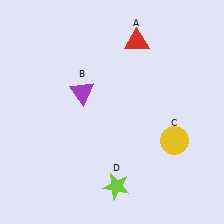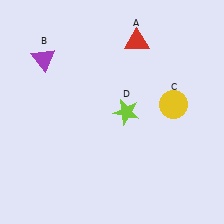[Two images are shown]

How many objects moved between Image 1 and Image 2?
3 objects moved between the two images.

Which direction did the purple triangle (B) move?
The purple triangle (B) moved left.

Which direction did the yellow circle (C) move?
The yellow circle (C) moved up.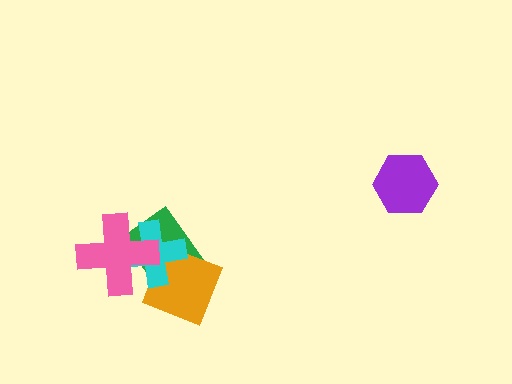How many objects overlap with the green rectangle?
3 objects overlap with the green rectangle.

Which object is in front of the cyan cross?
The pink cross is in front of the cyan cross.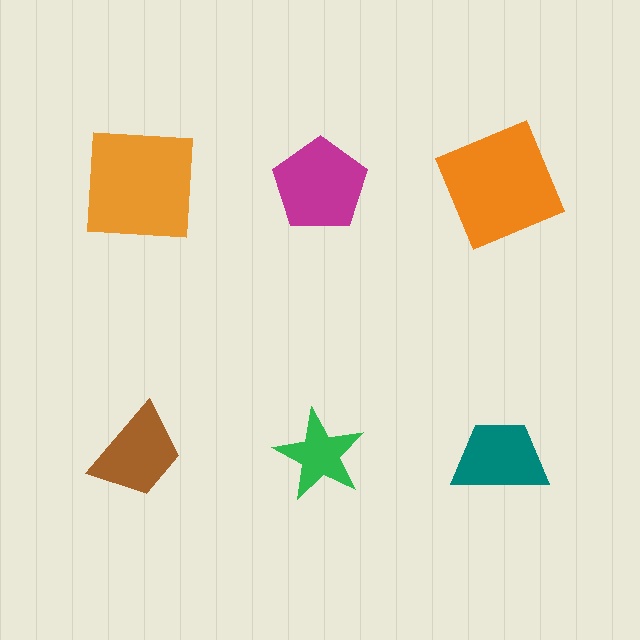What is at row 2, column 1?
A brown trapezoid.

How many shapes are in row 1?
3 shapes.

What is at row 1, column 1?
An orange square.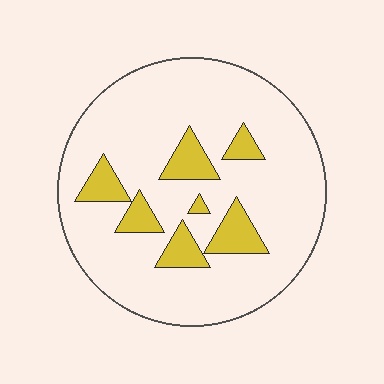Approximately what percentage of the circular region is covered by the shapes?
Approximately 15%.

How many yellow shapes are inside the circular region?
7.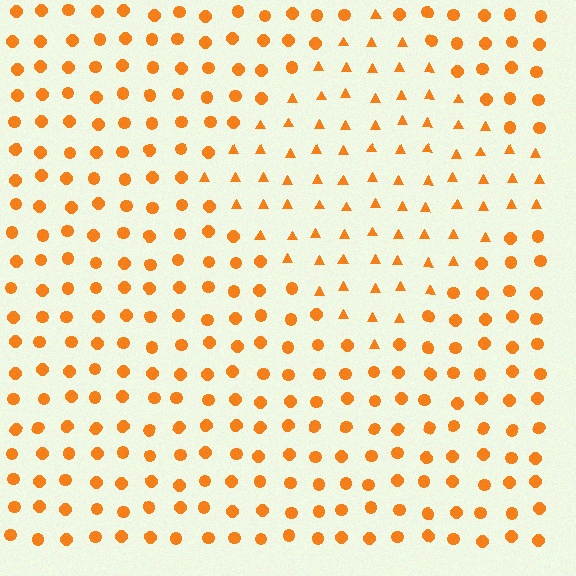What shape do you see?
I see a diamond.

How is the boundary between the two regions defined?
The boundary is defined by a change in element shape: triangles inside vs. circles outside. All elements share the same color and spacing.